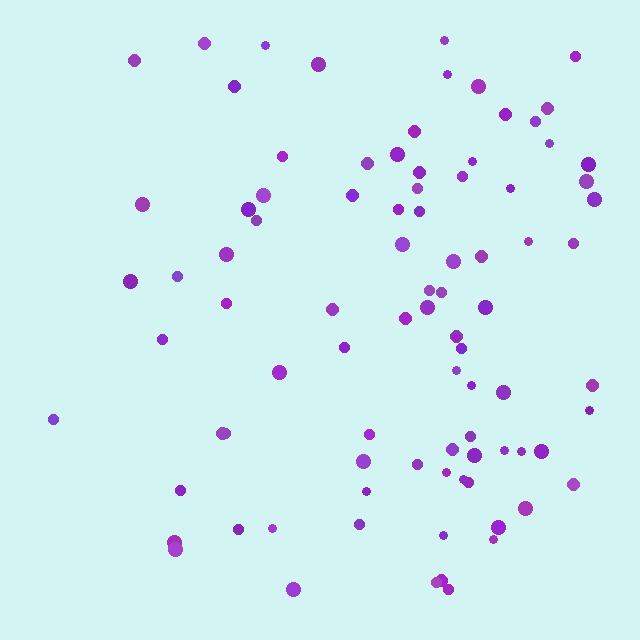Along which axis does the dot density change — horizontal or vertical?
Horizontal.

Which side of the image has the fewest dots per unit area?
The left.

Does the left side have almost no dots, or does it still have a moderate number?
Still a moderate number, just noticeably fewer than the right.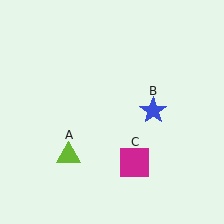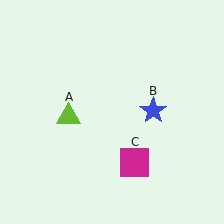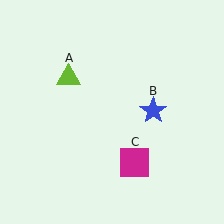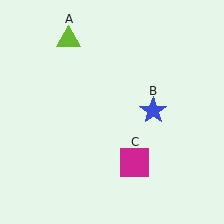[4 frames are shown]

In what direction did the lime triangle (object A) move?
The lime triangle (object A) moved up.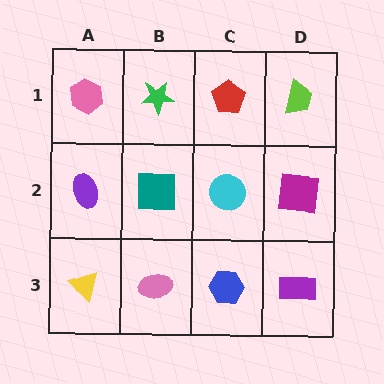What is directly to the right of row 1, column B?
A red pentagon.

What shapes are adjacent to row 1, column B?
A teal square (row 2, column B), a pink hexagon (row 1, column A), a red pentagon (row 1, column C).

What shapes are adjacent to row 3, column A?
A purple ellipse (row 2, column A), a pink ellipse (row 3, column B).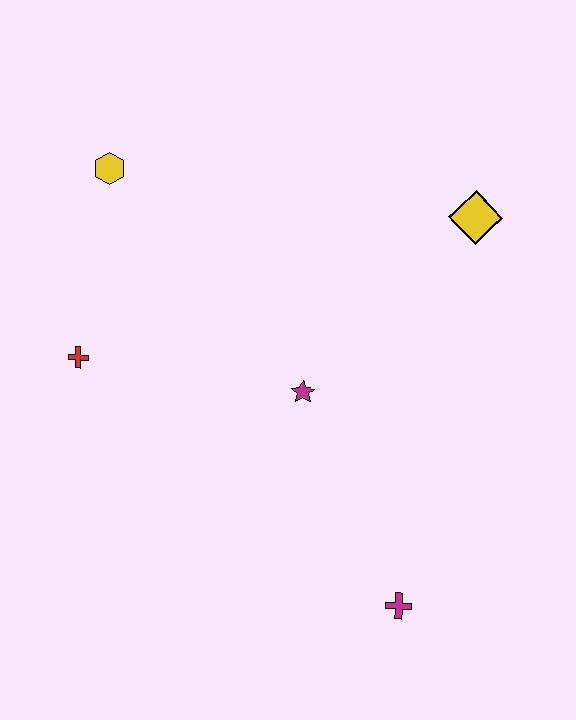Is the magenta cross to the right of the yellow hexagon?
Yes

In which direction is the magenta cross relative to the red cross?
The magenta cross is to the right of the red cross.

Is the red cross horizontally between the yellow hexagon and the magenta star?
No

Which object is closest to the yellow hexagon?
The red cross is closest to the yellow hexagon.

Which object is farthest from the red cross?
The yellow diamond is farthest from the red cross.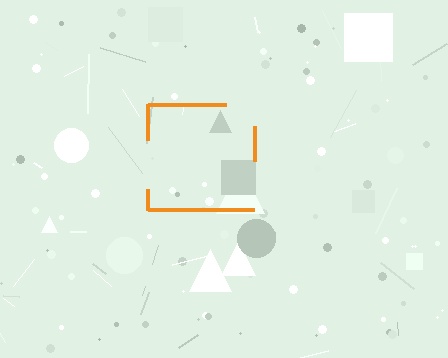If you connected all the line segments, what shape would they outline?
They would outline a square.